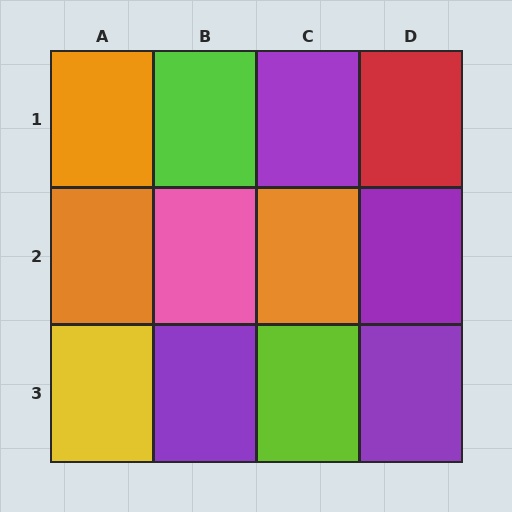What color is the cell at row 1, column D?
Red.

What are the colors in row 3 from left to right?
Yellow, purple, lime, purple.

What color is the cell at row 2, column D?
Purple.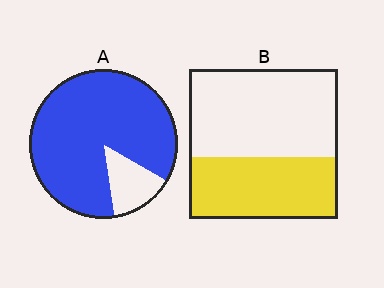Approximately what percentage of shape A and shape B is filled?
A is approximately 85% and B is approximately 40%.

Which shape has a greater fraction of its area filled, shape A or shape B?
Shape A.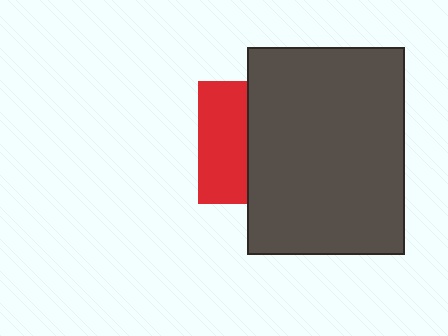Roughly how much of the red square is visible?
A small part of it is visible (roughly 40%).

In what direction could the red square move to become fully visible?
The red square could move left. That would shift it out from behind the dark gray rectangle entirely.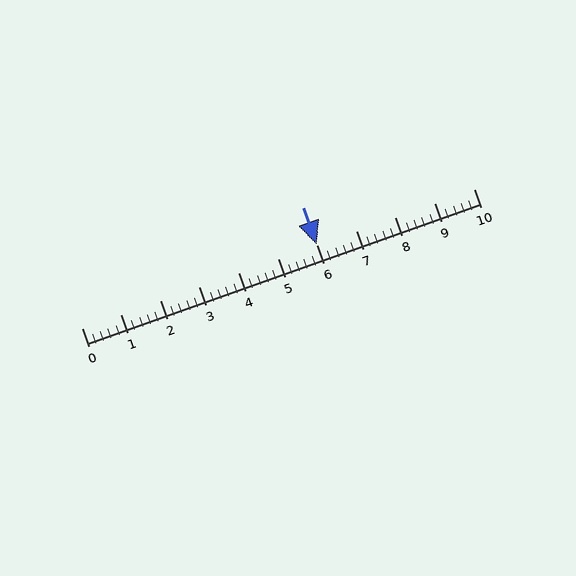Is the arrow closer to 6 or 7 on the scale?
The arrow is closer to 6.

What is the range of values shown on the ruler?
The ruler shows values from 0 to 10.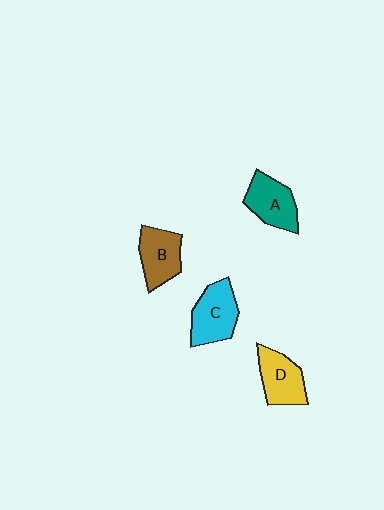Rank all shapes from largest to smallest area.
From largest to smallest: C (cyan), A (teal), D (yellow), B (brown).